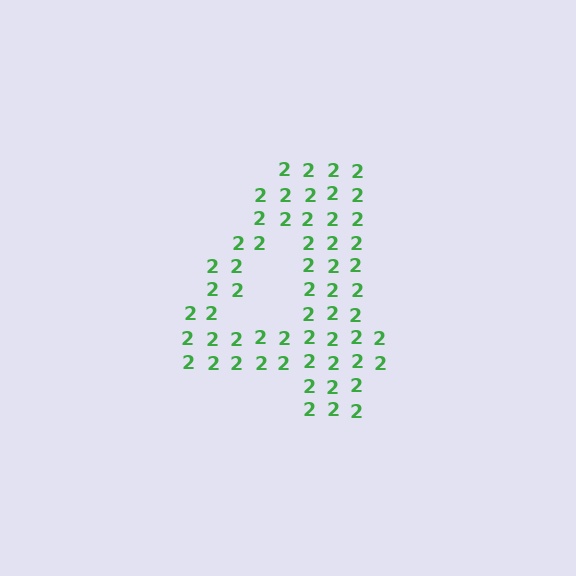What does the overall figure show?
The overall figure shows the digit 4.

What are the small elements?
The small elements are digit 2's.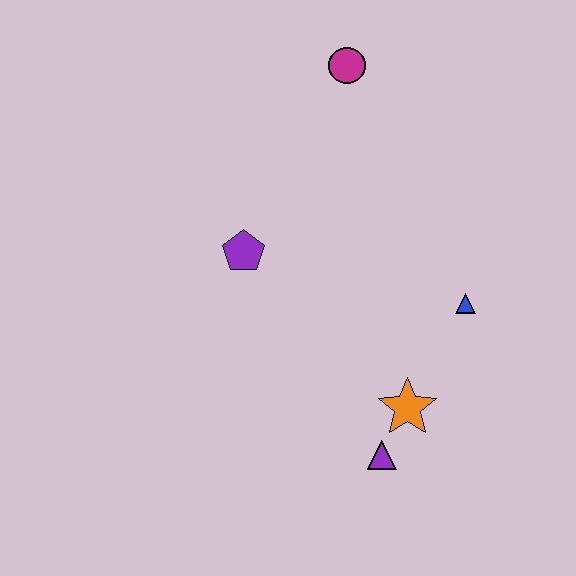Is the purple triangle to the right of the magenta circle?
Yes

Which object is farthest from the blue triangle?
The magenta circle is farthest from the blue triangle.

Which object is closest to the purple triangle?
The orange star is closest to the purple triangle.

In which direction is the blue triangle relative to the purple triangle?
The blue triangle is above the purple triangle.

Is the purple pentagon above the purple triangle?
Yes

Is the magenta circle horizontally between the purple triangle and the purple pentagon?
Yes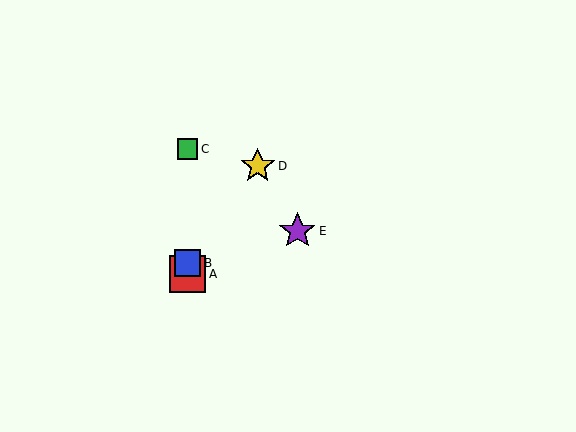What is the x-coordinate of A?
Object A is at x≈188.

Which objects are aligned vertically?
Objects A, B, C are aligned vertically.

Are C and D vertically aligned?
No, C is at x≈188 and D is at x≈258.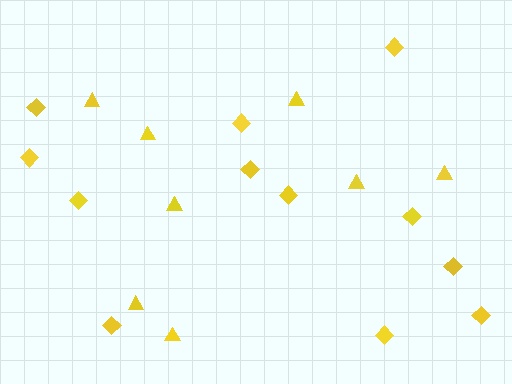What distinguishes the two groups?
There are 2 groups: one group of triangles (8) and one group of diamonds (12).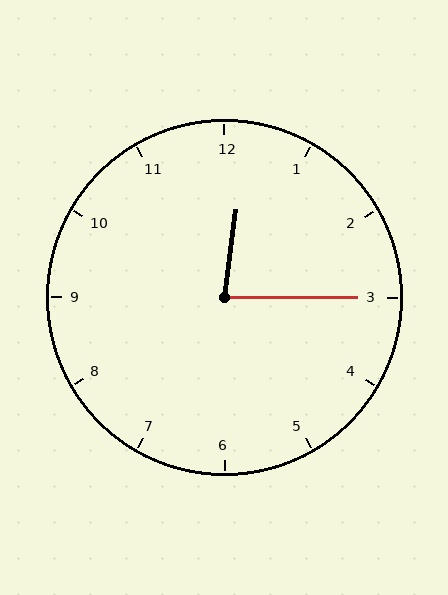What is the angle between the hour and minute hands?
Approximately 82 degrees.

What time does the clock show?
12:15.